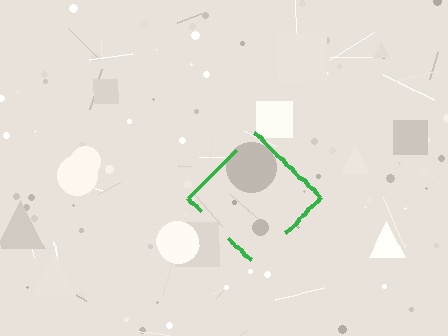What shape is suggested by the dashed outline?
The dashed outline suggests a diamond.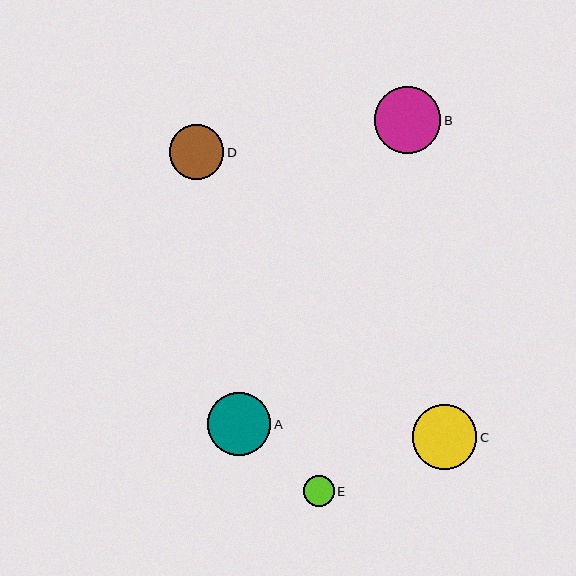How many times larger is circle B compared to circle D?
Circle B is approximately 1.2 times the size of circle D.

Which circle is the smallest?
Circle E is the smallest with a size of approximately 31 pixels.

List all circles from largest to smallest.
From largest to smallest: B, C, A, D, E.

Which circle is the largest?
Circle B is the largest with a size of approximately 67 pixels.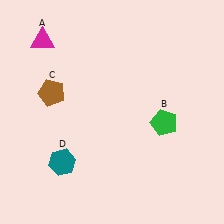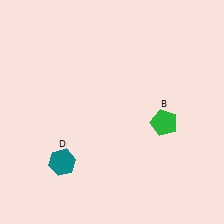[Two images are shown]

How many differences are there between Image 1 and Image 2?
There are 2 differences between the two images.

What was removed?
The magenta triangle (A), the brown pentagon (C) were removed in Image 2.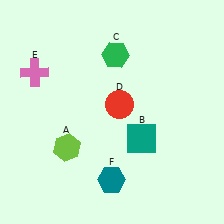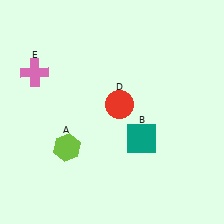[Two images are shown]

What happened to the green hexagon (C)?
The green hexagon (C) was removed in Image 2. It was in the top-right area of Image 1.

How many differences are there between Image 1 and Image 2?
There are 2 differences between the two images.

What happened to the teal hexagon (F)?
The teal hexagon (F) was removed in Image 2. It was in the bottom-left area of Image 1.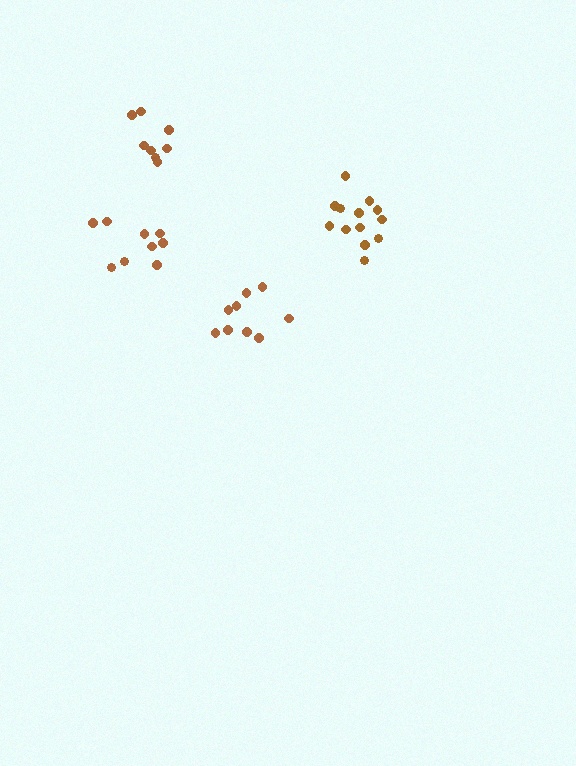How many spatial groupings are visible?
There are 4 spatial groupings.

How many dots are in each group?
Group 1: 9 dots, Group 2: 9 dots, Group 3: 13 dots, Group 4: 8 dots (39 total).